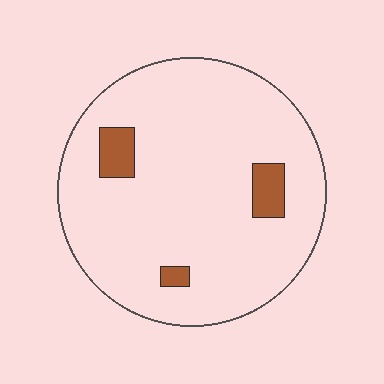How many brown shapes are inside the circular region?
3.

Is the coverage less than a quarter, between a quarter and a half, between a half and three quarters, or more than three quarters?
Less than a quarter.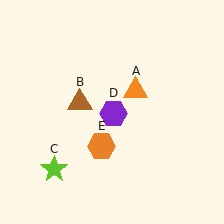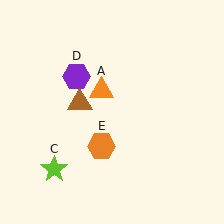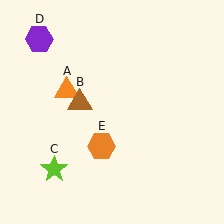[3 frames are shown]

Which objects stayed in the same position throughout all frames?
Brown triangle (object B) and lime star (object C) and orange hexagon (object E) remained stationary.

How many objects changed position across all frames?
2 objects changed position: orange triangle (object A), purple hexagon (object D).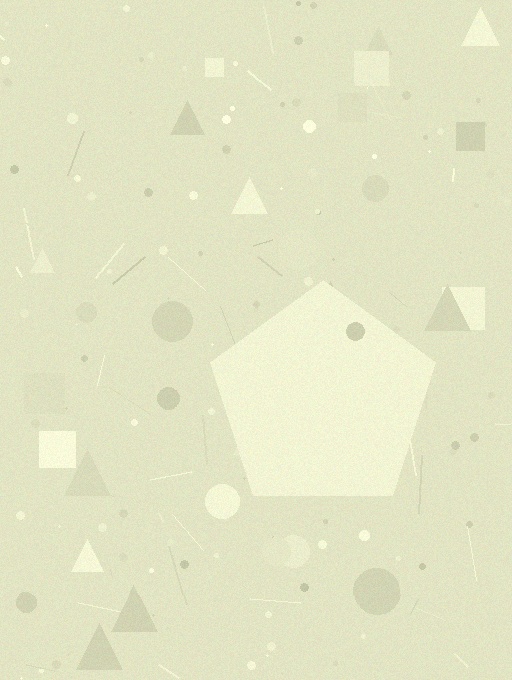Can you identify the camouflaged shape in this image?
The camouflaged shape is a pentagon.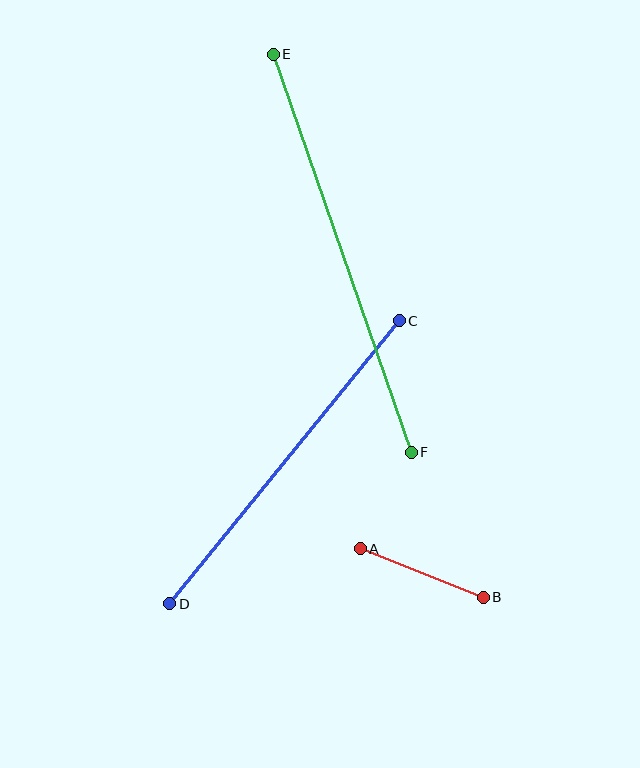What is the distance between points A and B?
The distance is approximately 132 pixels.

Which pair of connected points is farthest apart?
Points E and F are farthest apart.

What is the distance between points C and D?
The distance is approximately 364 pixels.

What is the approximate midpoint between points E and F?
The midpoint is at approximately (342, 253) pixels.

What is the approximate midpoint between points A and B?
The midpoint is at approximately (422, 573) pixels.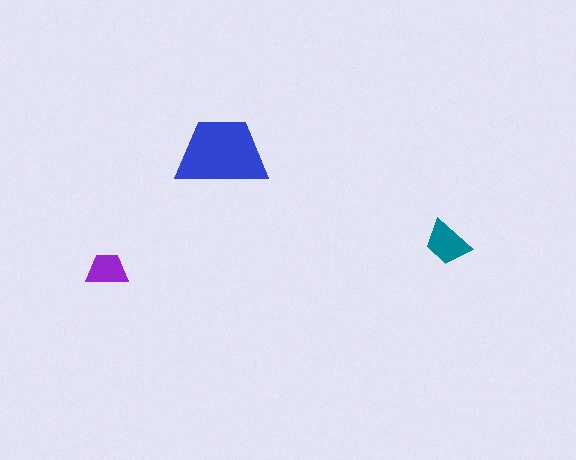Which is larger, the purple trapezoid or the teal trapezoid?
The teal one.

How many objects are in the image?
There are 3 objects in the image.